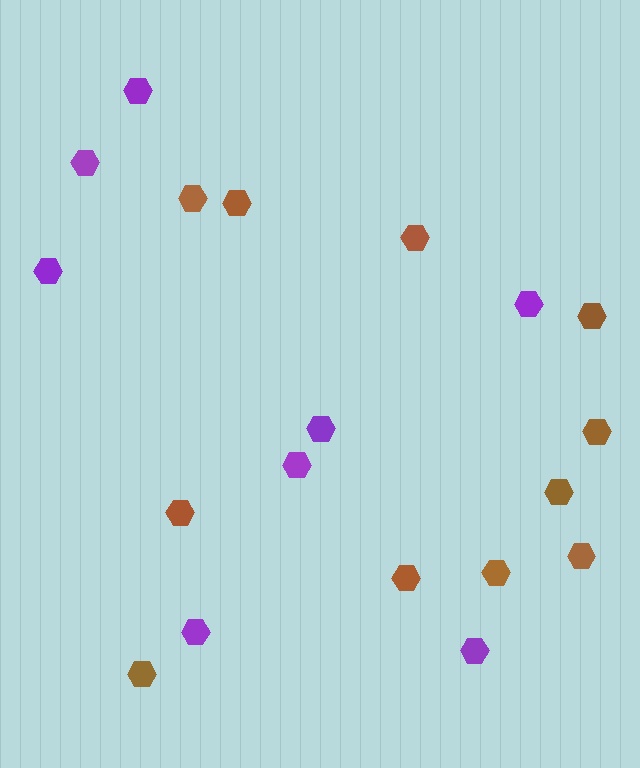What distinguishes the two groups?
There are 2 groups: one group of brown hexagons (11) and one group of purple hexagons (8).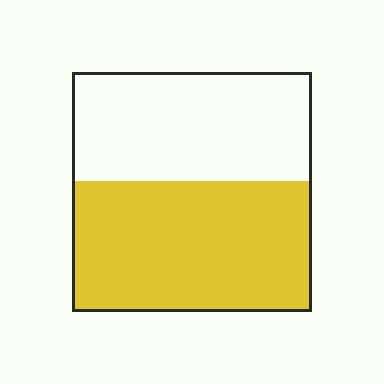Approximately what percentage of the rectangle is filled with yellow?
Approximately 55%.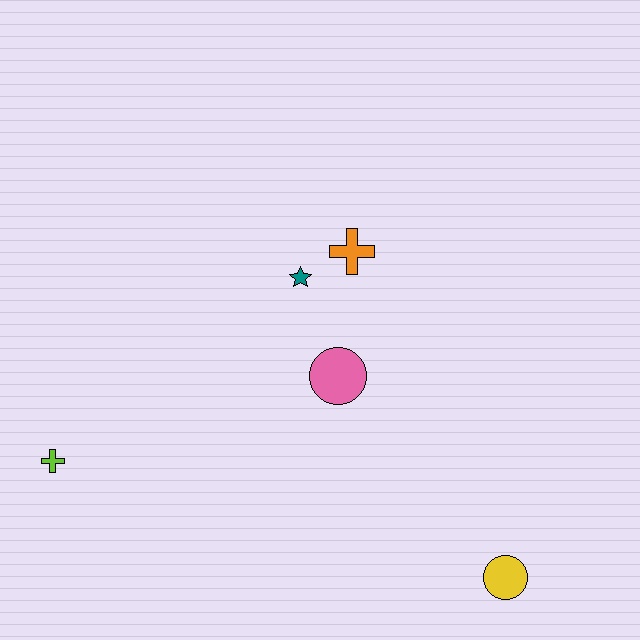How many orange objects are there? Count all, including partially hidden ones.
There is 1 orange object.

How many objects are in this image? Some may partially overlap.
There are 5 objects.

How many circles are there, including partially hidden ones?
There are 2 circles.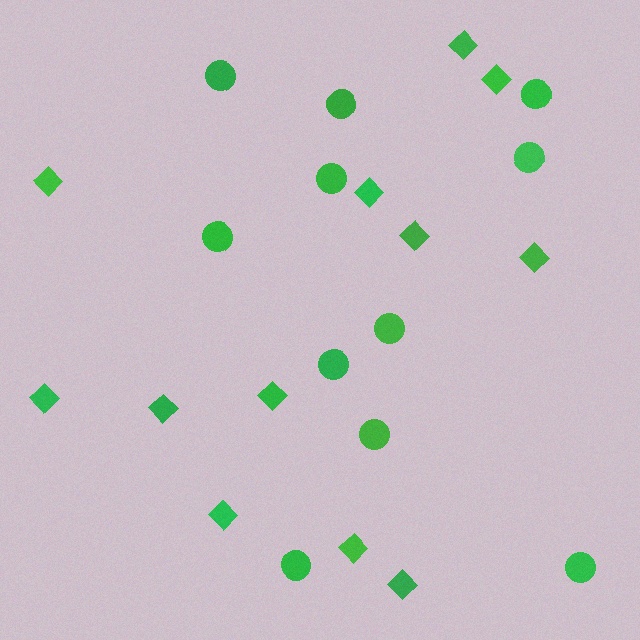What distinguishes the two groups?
There are 2 groups: one group of circles (11) and one group of diamonds (12).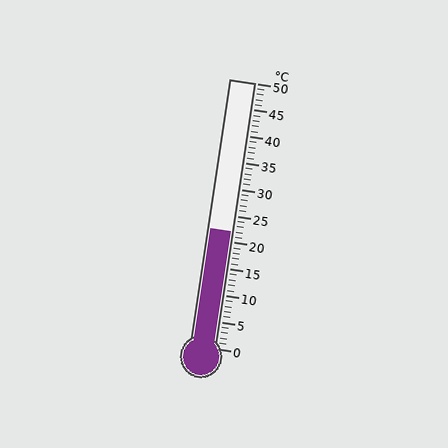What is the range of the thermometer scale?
The thermometer scale ranges from 0°C to 50°C.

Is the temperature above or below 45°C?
The temperature is below 45°C.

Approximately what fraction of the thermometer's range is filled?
The thermometer is filled to approximately 45% of its range.